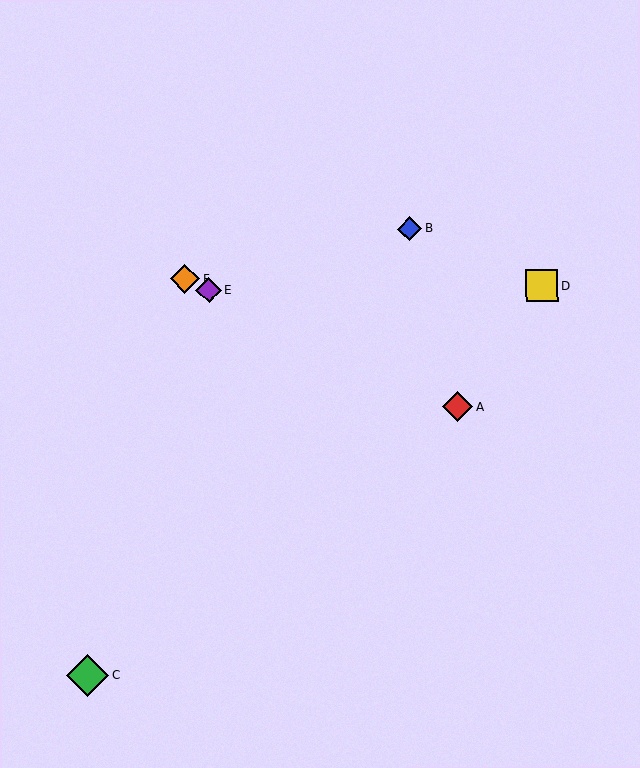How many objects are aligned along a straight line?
3 objects (A, E, F) are aligned along a straight line.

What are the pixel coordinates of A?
Object A is at (458, 407).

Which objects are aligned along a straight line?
Objects A, E, F are aligned along a straight line.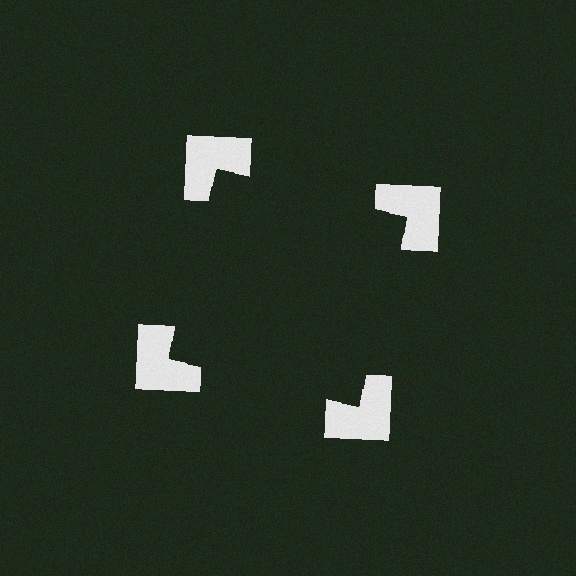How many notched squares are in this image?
There are 4 — one at each vertex of the illusory square.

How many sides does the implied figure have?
4 sides.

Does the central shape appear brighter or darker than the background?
It typically appears slightly darker than the background, even though no actual brightness change is drawn.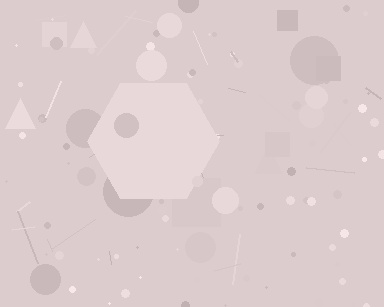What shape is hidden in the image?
A hexagon is hidden in the image.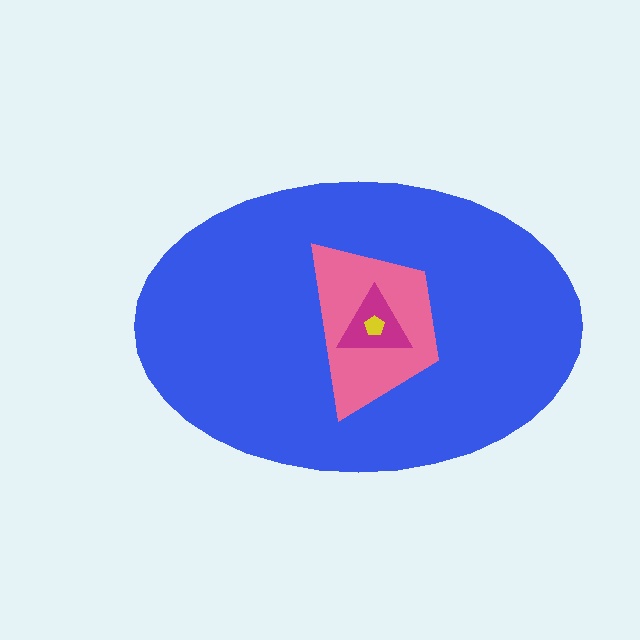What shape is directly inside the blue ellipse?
The pink trapezoid.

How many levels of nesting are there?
4.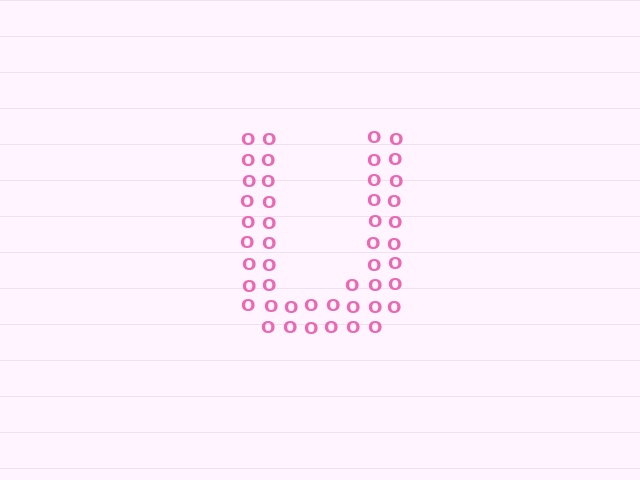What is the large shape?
The large shape is the letter U.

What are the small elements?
The small elements are letter O's.